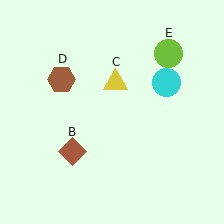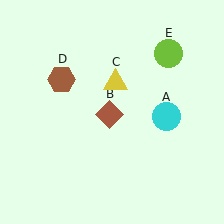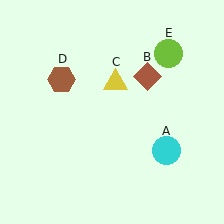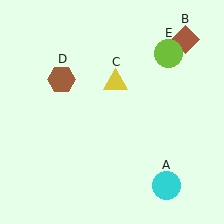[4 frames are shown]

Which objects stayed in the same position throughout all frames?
Yellow triangle (object C) and brown hexagon (object D) and lime circle (object E) remained stationary.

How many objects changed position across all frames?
2 objects changed position: cyan circle (object A), brown diamond (object B).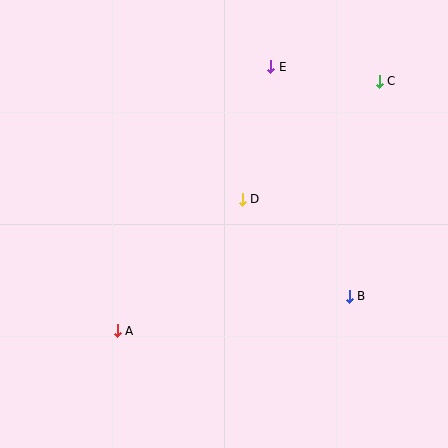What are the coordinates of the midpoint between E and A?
The midpoint between E and A is at (194, 199).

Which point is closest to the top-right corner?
Point C is closest to the top-right corner.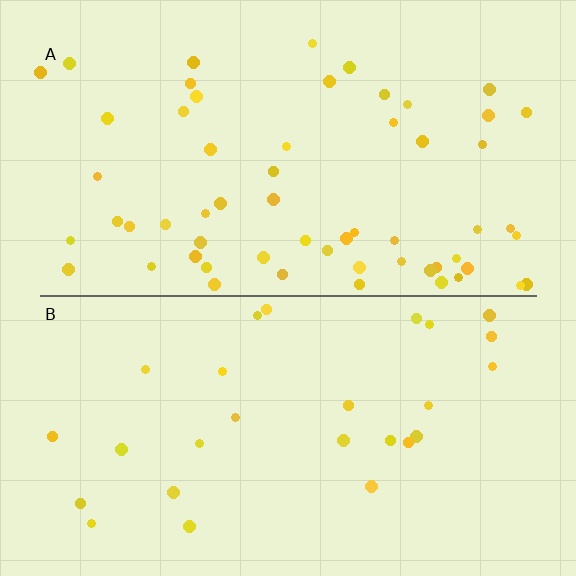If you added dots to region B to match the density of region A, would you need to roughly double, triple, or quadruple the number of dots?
Approximately double.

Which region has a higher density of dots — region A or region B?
A (the top).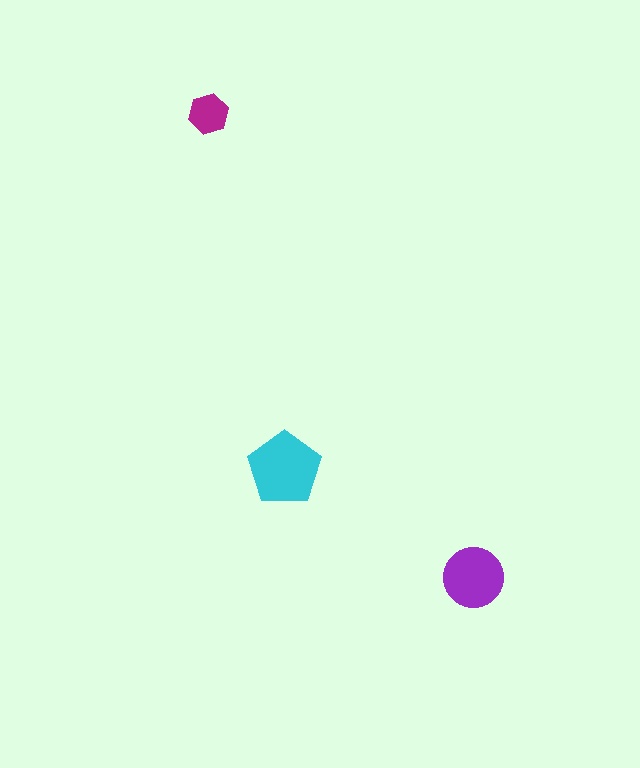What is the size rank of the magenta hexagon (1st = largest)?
3rd.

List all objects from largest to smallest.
The cyan pentagon, the purple circle, the magenta hexagon.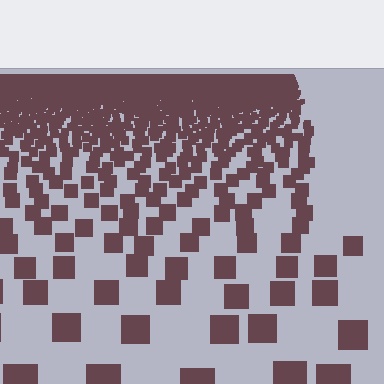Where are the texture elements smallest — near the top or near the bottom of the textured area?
Near the top.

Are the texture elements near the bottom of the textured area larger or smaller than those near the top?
Larger. Near the bottom, elements are closer to the viewer and appear at a bigger on-screen size.